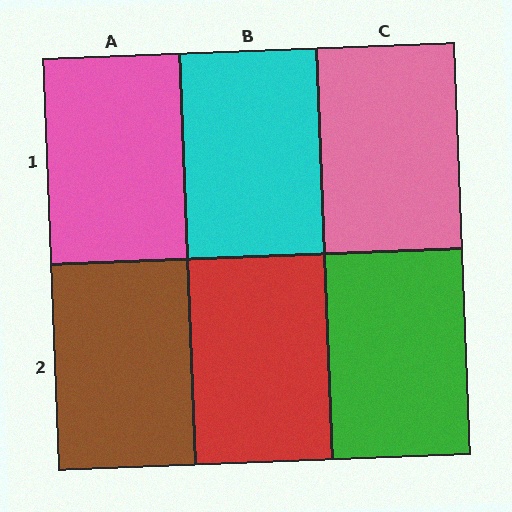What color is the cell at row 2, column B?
Red.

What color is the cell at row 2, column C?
Green.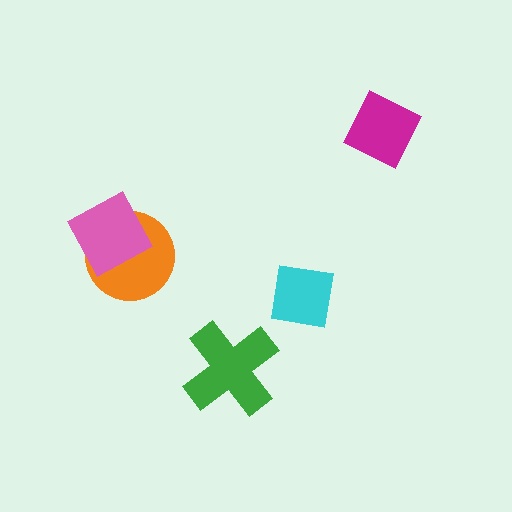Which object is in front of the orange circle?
The pink square is in front of the orange circle.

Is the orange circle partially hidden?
Yes, it is partially covered by another shape.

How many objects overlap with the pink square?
1 object overlaps with the pink square.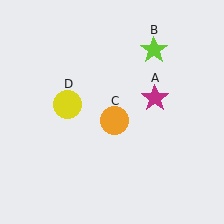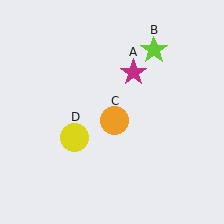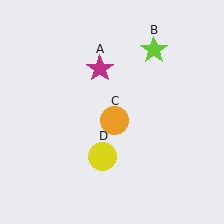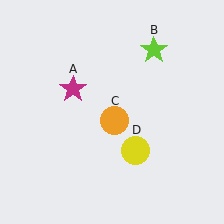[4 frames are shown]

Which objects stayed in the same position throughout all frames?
Lime star (object B) and orange circle (object C) remained stationary.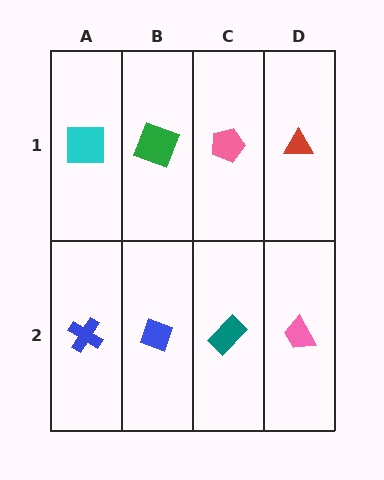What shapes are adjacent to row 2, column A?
A cyan square (row 1, column A), a blue diamond (row 2, column B).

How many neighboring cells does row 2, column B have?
3.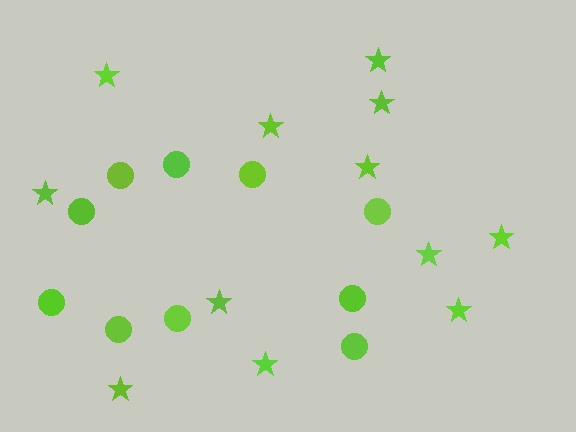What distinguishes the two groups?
There are 2 groups: one group of stars (12) and one group of circles (10).